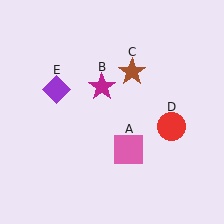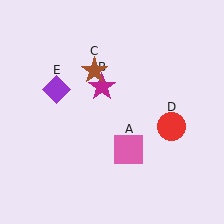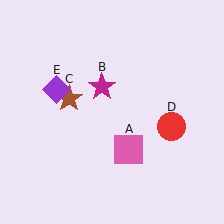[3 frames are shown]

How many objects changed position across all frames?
1 object changed position: brown star (object C).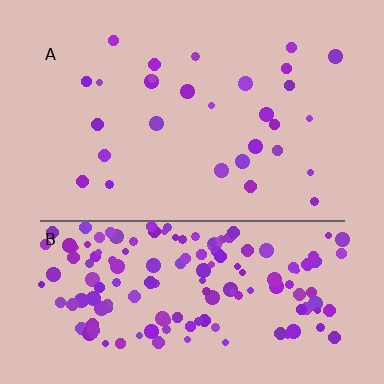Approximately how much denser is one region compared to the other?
Approximately 5.3× — region B over region A.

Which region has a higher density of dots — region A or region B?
B (the bottom).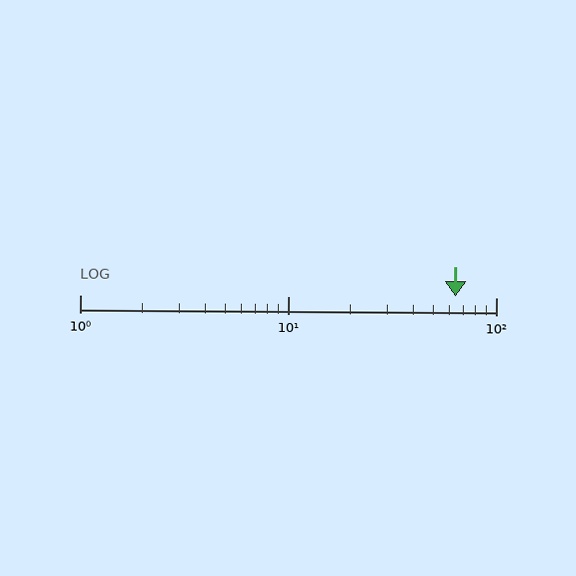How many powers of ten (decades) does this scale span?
The scale spans 2 decades, from 1 to 100.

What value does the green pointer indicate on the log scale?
The pointer indicates approximately 64.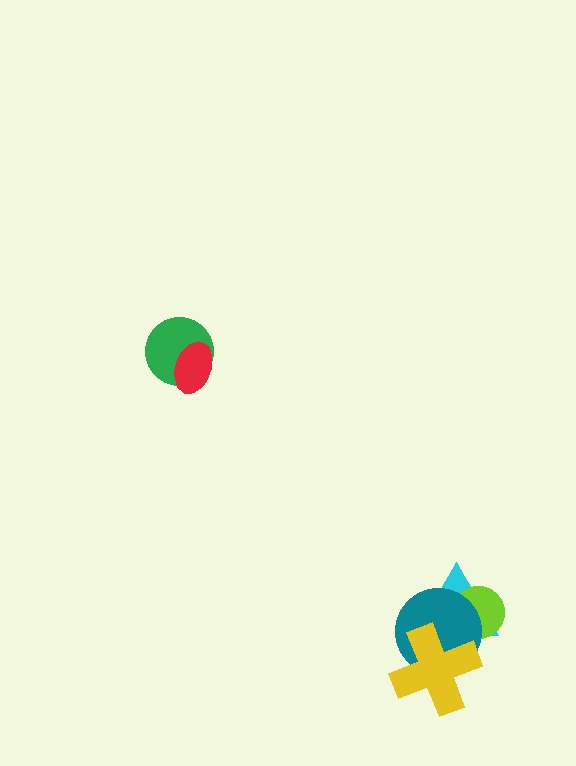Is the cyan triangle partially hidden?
Yes, it is partially covered by another shape.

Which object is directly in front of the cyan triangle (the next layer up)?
The lime circle is directly in front of the cyan triangle.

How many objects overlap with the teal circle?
3 objects overlap with the teal circle.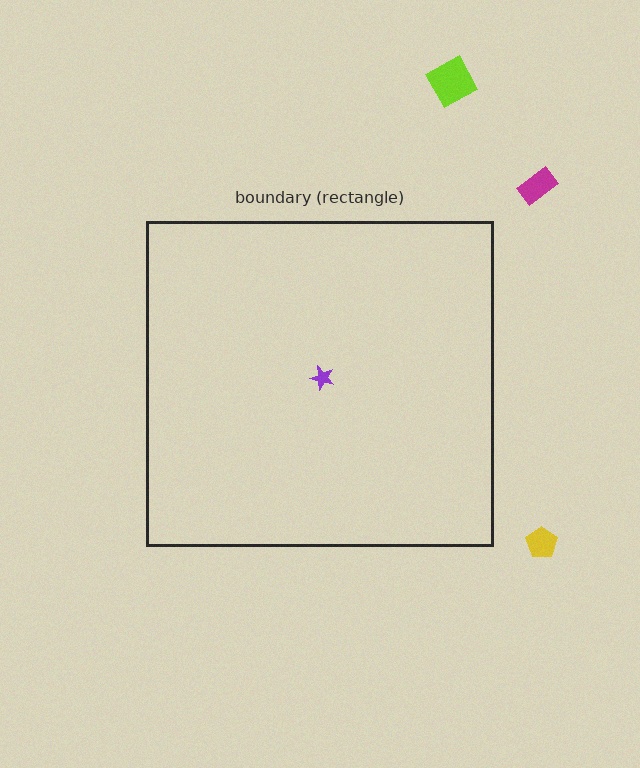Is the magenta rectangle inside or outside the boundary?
Outside.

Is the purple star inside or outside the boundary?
Inside.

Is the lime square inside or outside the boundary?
Outside.